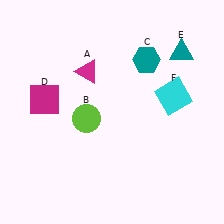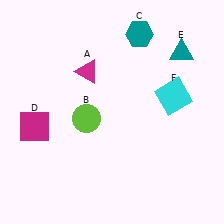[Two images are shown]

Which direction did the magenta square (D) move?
The magenta square (D) moved down.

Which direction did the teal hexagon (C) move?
The teal hexagon (C) moved up.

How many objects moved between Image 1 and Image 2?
2 objects moved between the two images.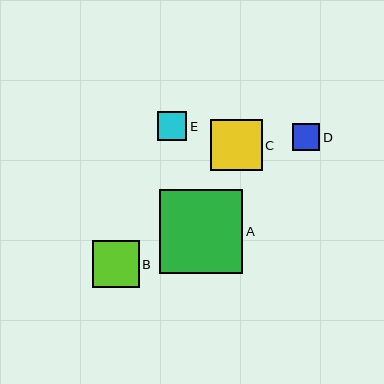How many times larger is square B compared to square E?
Square B is approximately 1.7 times the size of square E.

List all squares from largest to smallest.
From largest to smallest: A, C, B, E, D.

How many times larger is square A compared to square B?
Square A is approximately 1.8 times the size of square B.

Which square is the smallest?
Square D is the smallest with a size of approximately 27 pixels.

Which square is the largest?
Square A is the largest with a size of approximately 84 pixels.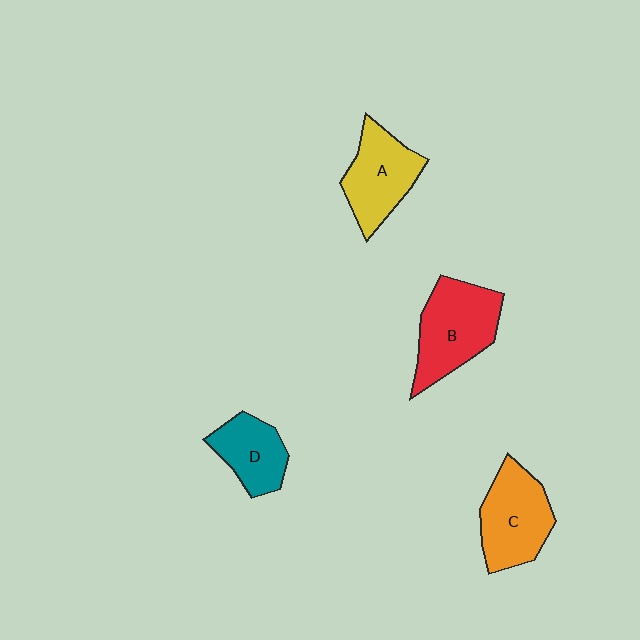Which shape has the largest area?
Shape B (red).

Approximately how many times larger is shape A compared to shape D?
Approximately 1.3 times.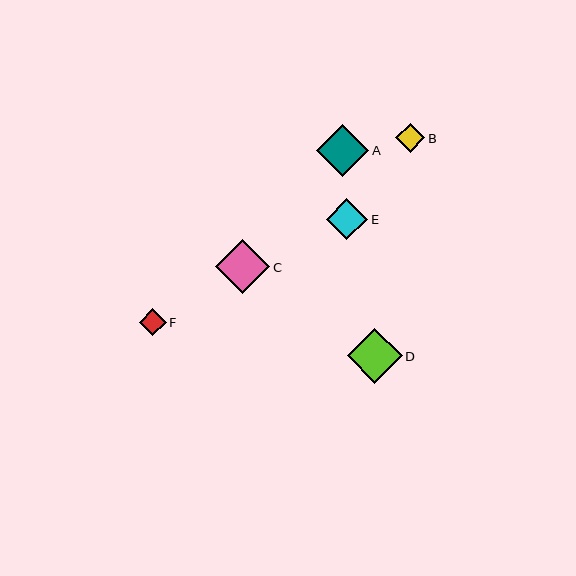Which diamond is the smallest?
Diamond F is the smallest with a size of approximately 27 pixels.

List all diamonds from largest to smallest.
From largest to smallest: C, D, A, E, B, F.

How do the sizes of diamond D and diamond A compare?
Diamond D and diamond A are approximately the same size.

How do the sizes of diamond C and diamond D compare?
Diamond C and diamond D are approximately the same size.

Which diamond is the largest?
Diamond C is the largest with a size of approximately 55 pixels.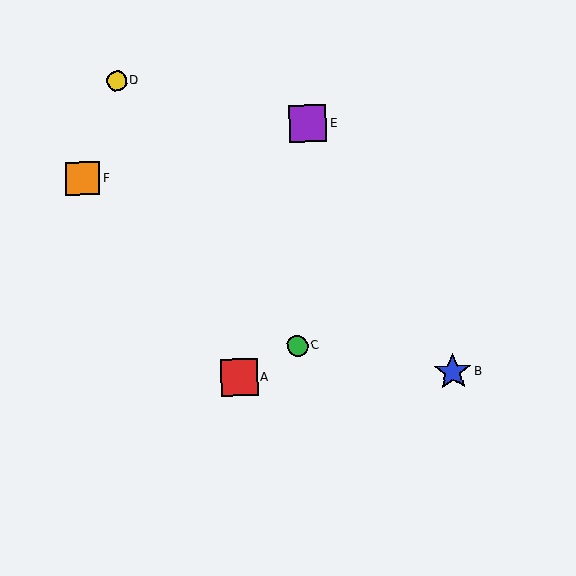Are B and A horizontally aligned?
Yes, both are at y≈372.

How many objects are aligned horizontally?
2 objects (A, B) are aligned horizontally.